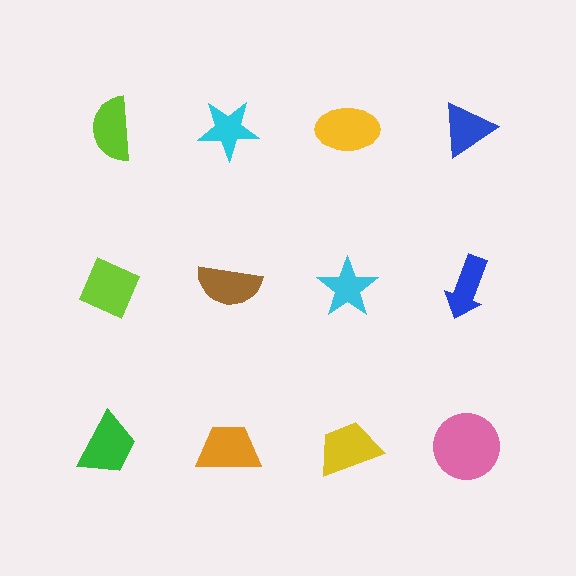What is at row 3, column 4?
A pink circle.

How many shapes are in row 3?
4 shapes.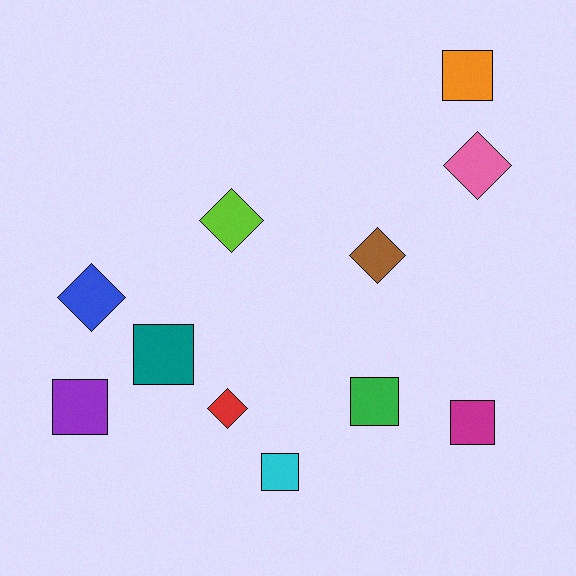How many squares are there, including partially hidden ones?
There are 6 squares.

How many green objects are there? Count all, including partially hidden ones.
There is 1 green object.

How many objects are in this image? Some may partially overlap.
There are 11 objects.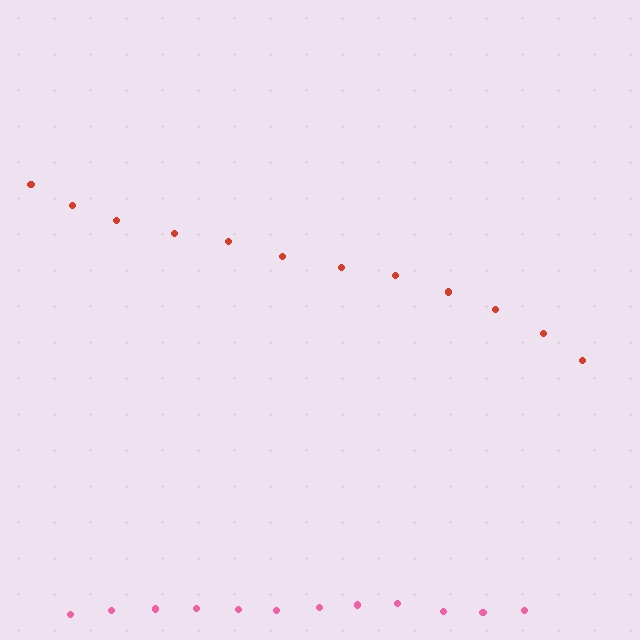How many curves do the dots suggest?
There are 2 distinct paths.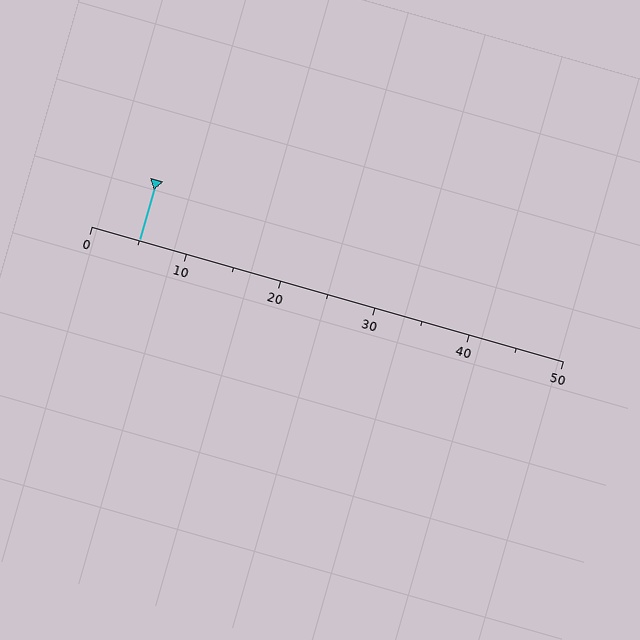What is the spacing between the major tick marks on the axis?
The major ticks are spaced 10 apart.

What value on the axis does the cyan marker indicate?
The marker indicates approximately 5.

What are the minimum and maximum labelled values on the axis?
The axis runs from 0 to 50.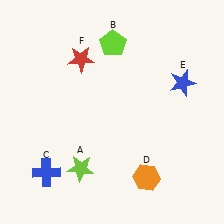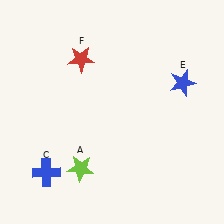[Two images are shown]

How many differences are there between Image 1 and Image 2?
There are 2 differences between the two images.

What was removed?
The orange hexagon (D), the lime pentagon (B) were removed in Image 2.